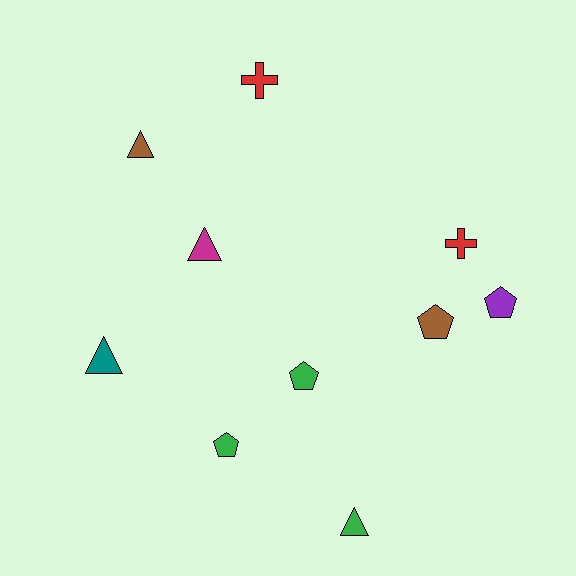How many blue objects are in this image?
There are no blue objects.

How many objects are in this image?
There are 10 objects.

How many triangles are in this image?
There are 4 triangles.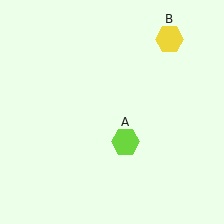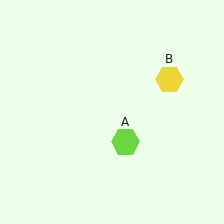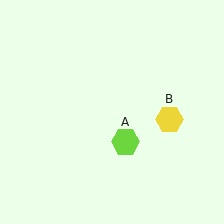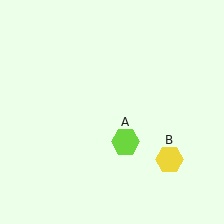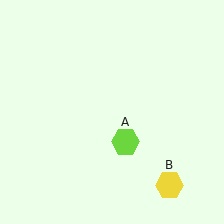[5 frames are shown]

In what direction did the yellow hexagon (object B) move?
The yellow hexagon (object B) moved down.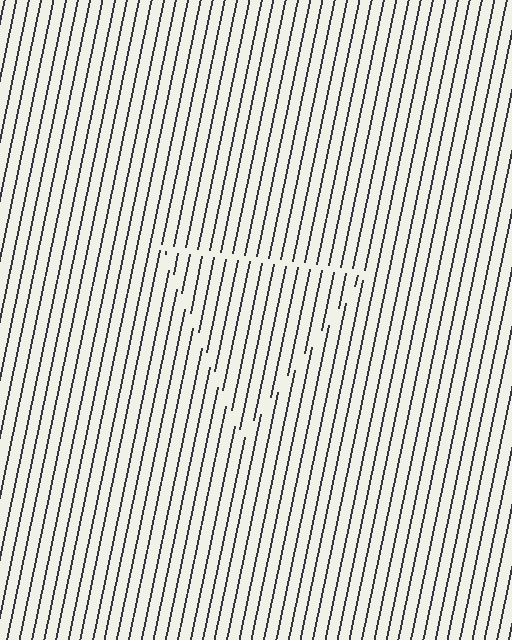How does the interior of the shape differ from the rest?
The interior of the shape contains the same grating, shifted by half a period — the contour is defined by the phase discontinuity where line-ends from the inner and outer gratings abut.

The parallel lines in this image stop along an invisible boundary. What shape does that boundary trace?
An illusory triangle. The interior of the shape contains the same grating, shifted by half a period — the contour is defined by the phase discontinuity where line-ends from the inner and outer gratings abut.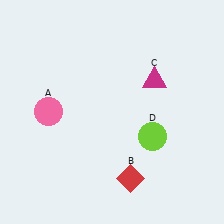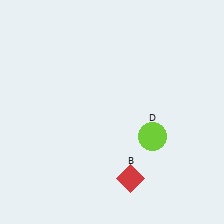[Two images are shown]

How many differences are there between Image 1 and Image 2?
There are 2 differences between the two images.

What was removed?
The magenta triangle (C), the pink circle (A) were removed in Image 2.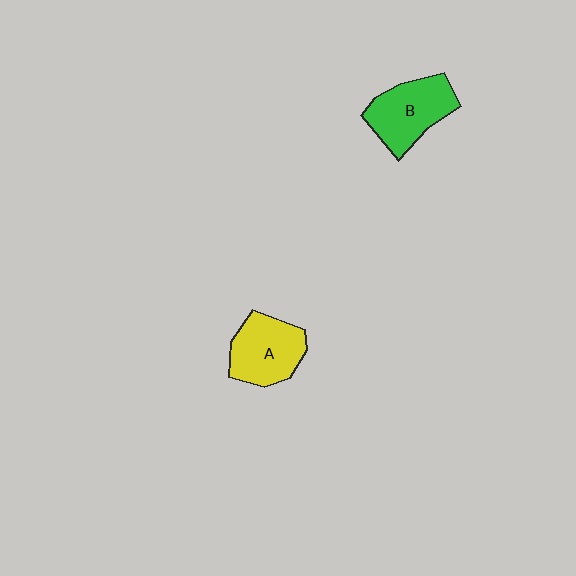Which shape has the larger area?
Shape B (green).